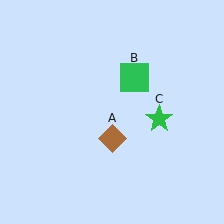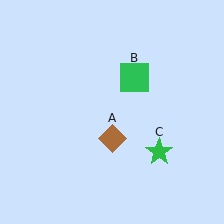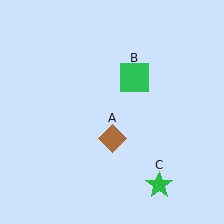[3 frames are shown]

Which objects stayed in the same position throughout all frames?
Brown diamond (object A) and green square (object B) remained stationary.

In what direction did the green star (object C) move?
The green star (object C) moved down.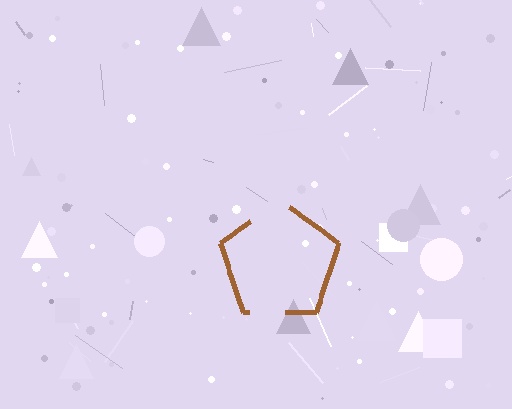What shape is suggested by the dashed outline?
The dashed outline suggests a pentagon.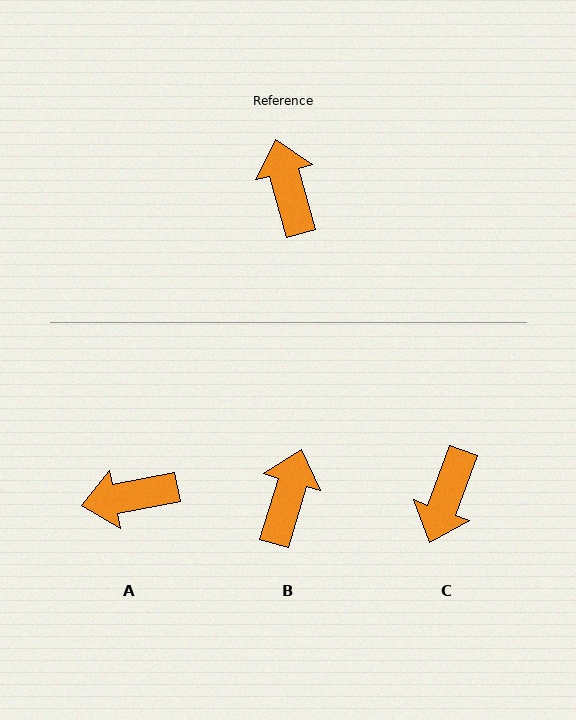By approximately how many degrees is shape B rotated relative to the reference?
Approximately 32 degrees clockwise.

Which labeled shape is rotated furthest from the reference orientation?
C, about 144 degrees away.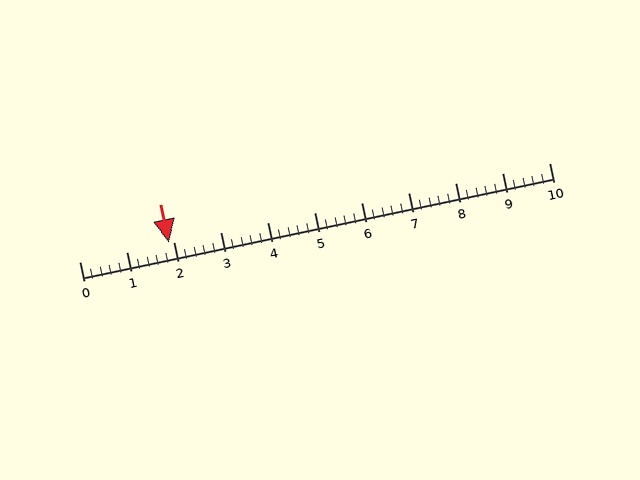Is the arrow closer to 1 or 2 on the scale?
The arrow is closer to 2.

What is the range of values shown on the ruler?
The ruler shows values from 0 to 10.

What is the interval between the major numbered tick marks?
The major tick marks are spaced 1 units apart.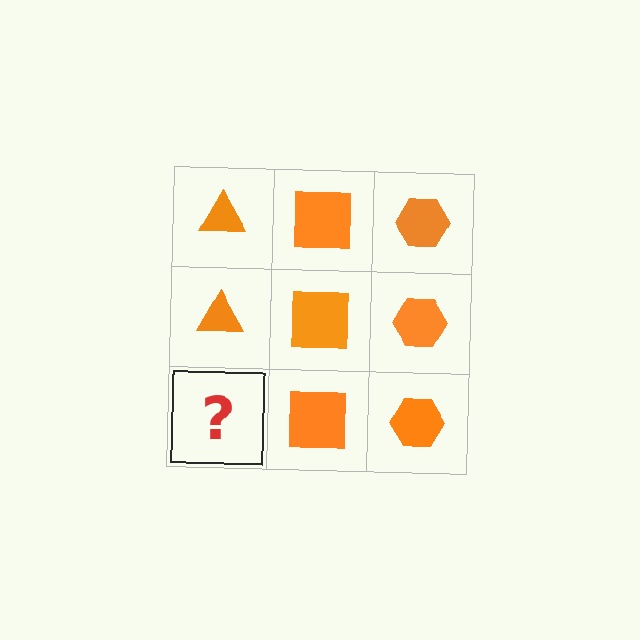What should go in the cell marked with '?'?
The missing cell should contain an orange triangle.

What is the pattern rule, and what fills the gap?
The rule is that each column has a consistent shape. The gap should be filled with an orange triangle.